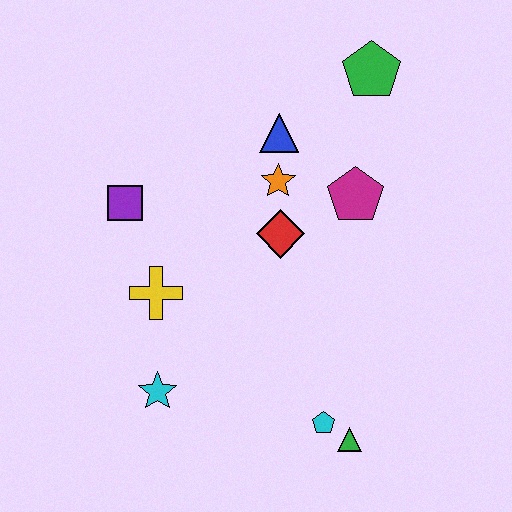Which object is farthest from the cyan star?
The green pentagon is farthest from the cyan star.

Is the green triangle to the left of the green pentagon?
Yes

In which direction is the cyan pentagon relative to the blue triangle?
The cyan pentagon is below the blue triangle.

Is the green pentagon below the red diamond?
No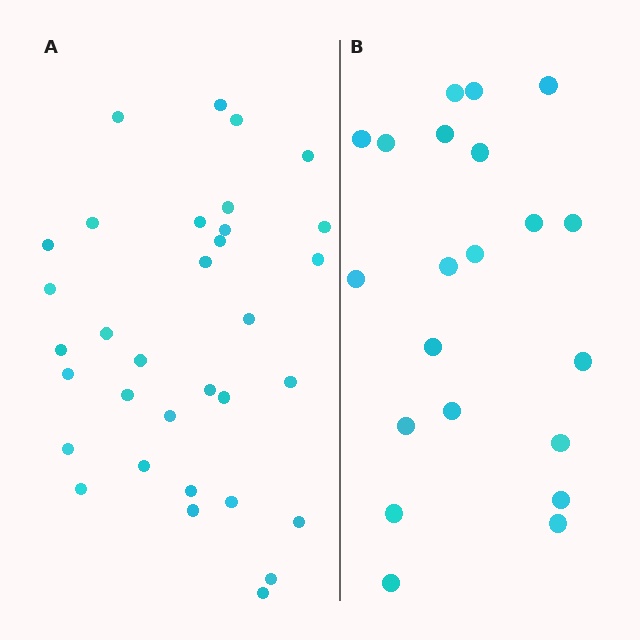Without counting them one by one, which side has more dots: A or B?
Region A (the left region) has more dots.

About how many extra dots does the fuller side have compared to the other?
Region A has roughly 12 or so more dots than region B.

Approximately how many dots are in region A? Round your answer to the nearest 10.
About 30 dots. (The exact count is 33, which rounds to 30.)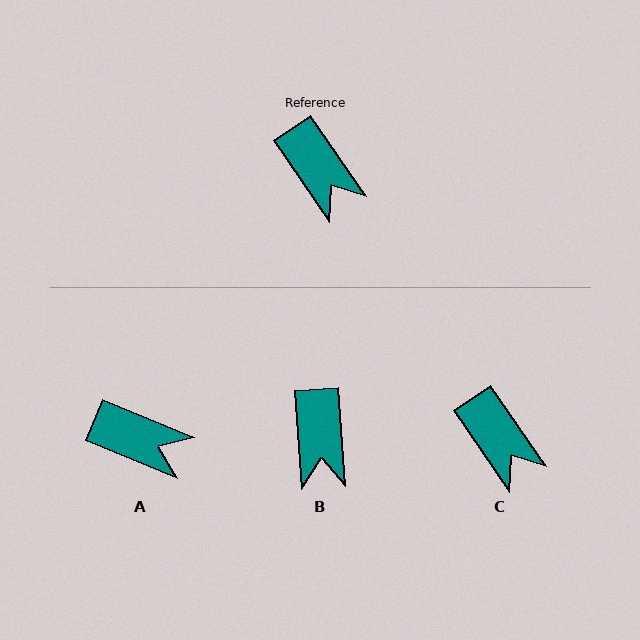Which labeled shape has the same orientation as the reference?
C.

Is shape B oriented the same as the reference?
No, it is off by about 31 degrees.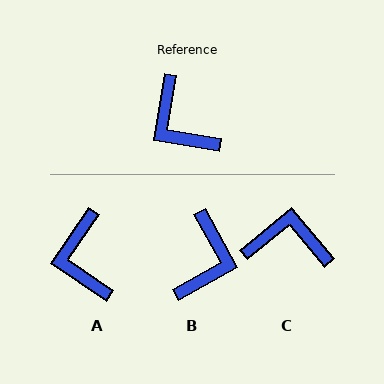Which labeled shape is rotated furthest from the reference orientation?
C, about 131 degrees away.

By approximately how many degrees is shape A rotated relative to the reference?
Approximately 25 degrees clockwise.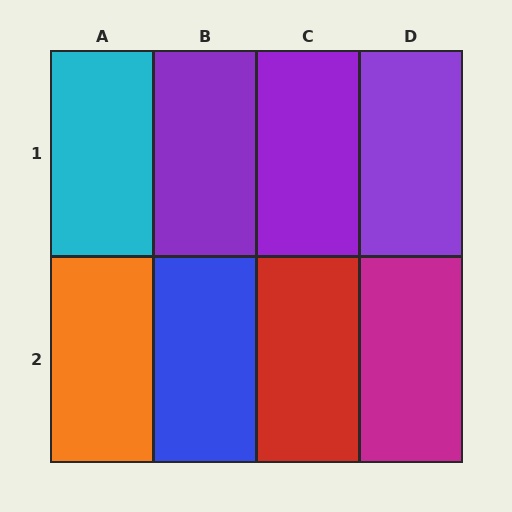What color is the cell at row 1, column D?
Purple.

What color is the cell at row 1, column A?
Cyan.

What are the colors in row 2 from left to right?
Orange, blue, red, magenta.